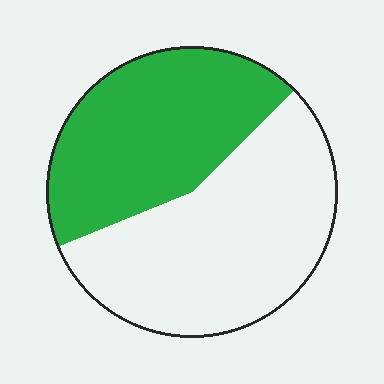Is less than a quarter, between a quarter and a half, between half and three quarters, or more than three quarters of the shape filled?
Between a quarter and a half.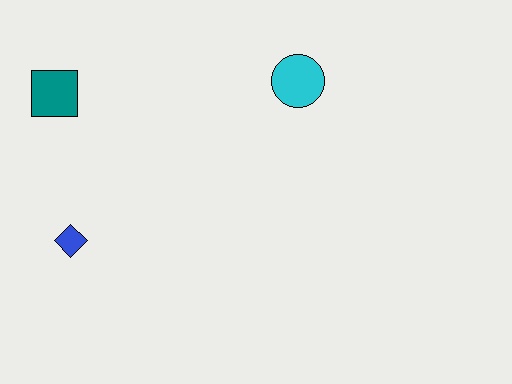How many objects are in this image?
There are 3 objects.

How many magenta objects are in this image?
There are no magenta objects.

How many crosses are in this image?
There are no crosses.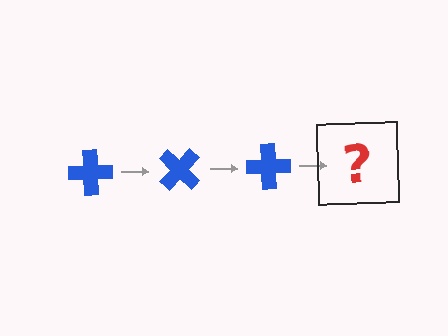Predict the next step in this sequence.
The next step is a blue cross rotated 135 degrees.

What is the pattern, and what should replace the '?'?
The pattern is that the cross rotates 45 degrees each step. The '?' should be a blue cross rotated 135 degrees.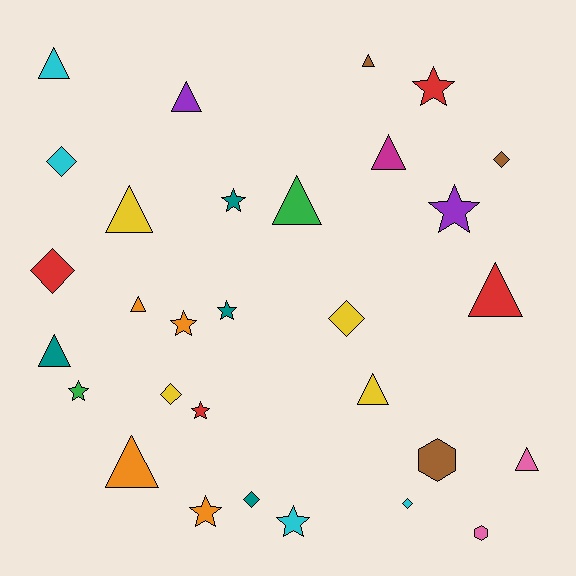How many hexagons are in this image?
There are 2 hexagons.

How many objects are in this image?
There are 30 objects.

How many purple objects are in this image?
There are 2 purple objects.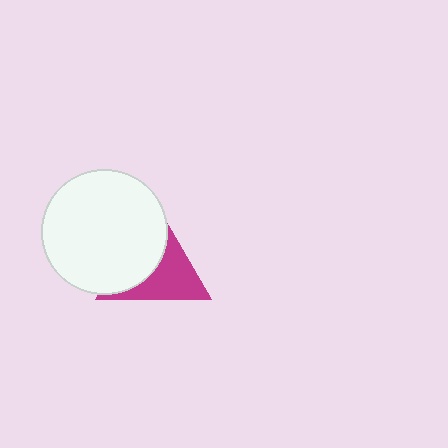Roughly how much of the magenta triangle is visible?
About half of it is visible (roughly 48%).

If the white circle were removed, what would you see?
You would see the complete magenta triangle.